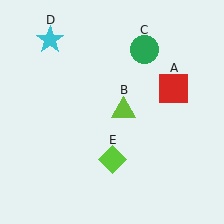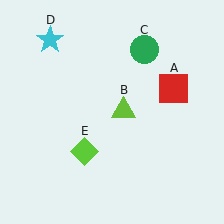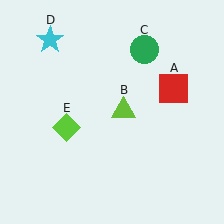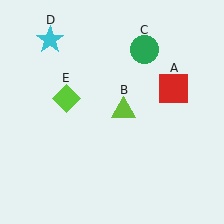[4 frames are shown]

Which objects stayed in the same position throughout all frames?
Red square (object A) and lime triangle (object B) and green circle (object C) and cyan star (object D) remained stationary.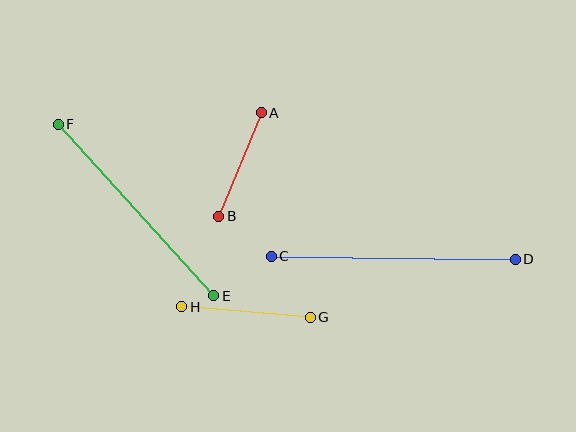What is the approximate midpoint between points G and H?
The midpoint is at approximately (246, 312) pixels.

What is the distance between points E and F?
The distance is approximately 232 pixels.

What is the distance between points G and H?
The distance is approximately 129 pixels.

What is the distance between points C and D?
The distance is approximately 244 pixels.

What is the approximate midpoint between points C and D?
The midpoint is at approximately (393, 258) pixels.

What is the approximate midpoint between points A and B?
The midpoint is at approximately (240, 165) pixels.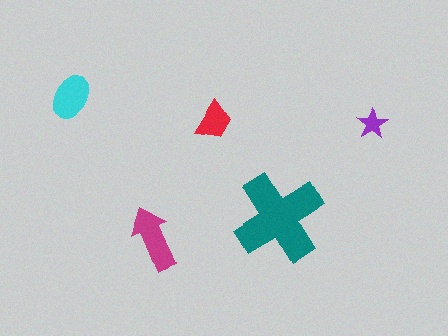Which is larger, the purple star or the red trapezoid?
The red trapezoid.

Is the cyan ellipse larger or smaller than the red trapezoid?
Larger.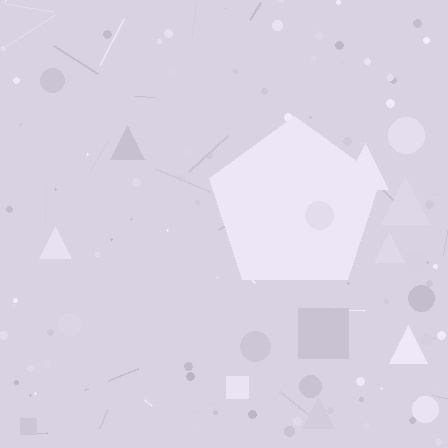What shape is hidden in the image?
A pentagon is hidden in the image.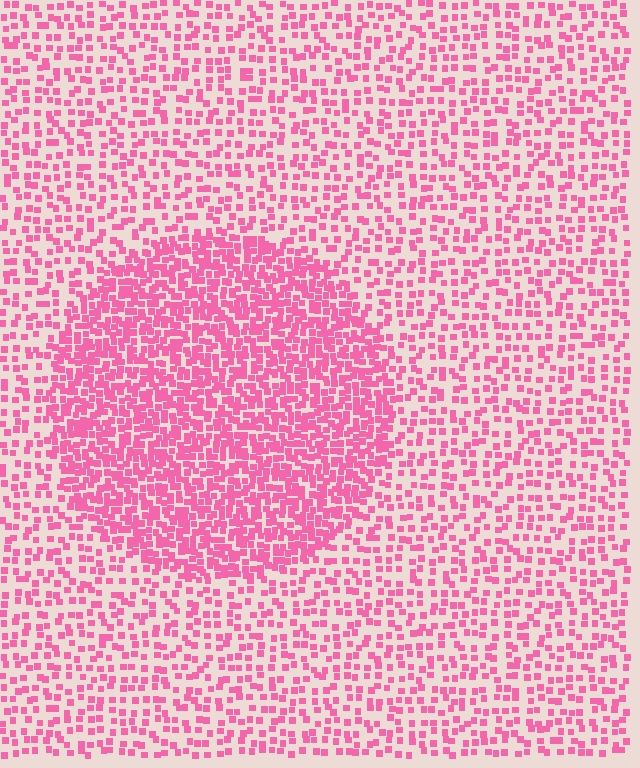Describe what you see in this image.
The image contains small pink elements arranged at two different densities. A circle-shaped region is visible where the elements are more densely packed than the surrounding area.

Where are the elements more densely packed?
The elements are more densely packed inside the circle boundary.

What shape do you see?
I see a circle.